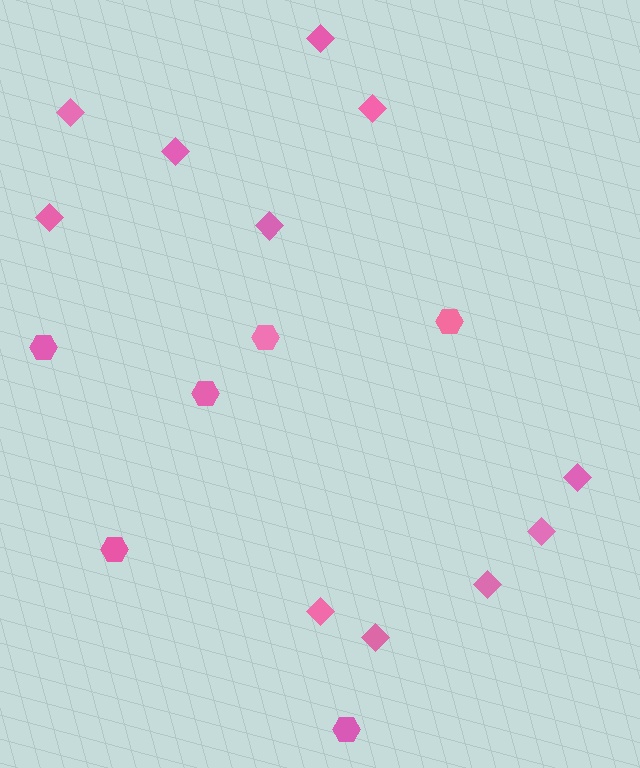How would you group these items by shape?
There are 2 groups: one group of diamonds (11) and one group of hexagons (6).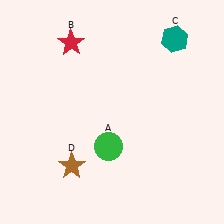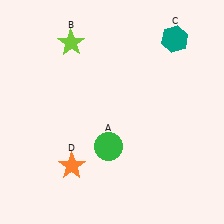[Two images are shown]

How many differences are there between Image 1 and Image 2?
There are 2 differences between the two images.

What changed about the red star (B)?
In Image 1, B is red. In Image 2, it changed to lime.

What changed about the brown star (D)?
In Image 1, D is brown. In Image 2, it changed to orange.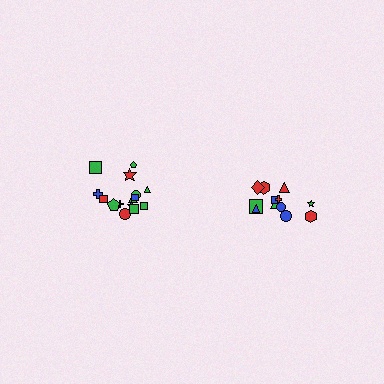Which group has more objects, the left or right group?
The left group.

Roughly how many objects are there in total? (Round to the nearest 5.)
Roughly 25 objects in total.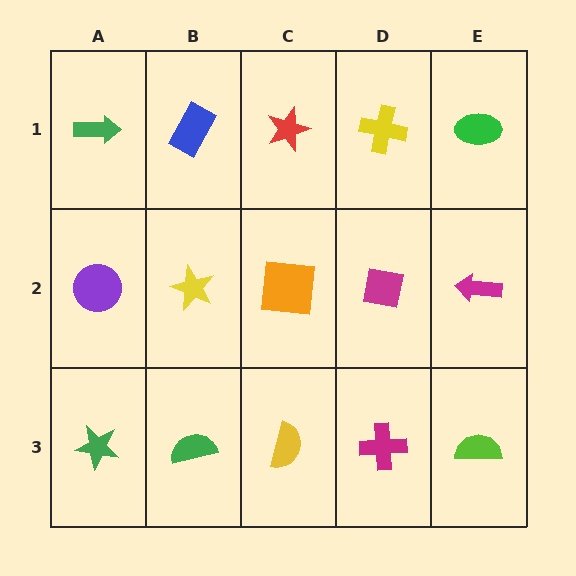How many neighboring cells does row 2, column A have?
3.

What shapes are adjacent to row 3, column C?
An orange square (row 2, column C), a green semicircle (row 3, column B), a magenta cross (row 3, column D).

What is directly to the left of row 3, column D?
A yellow semicircle.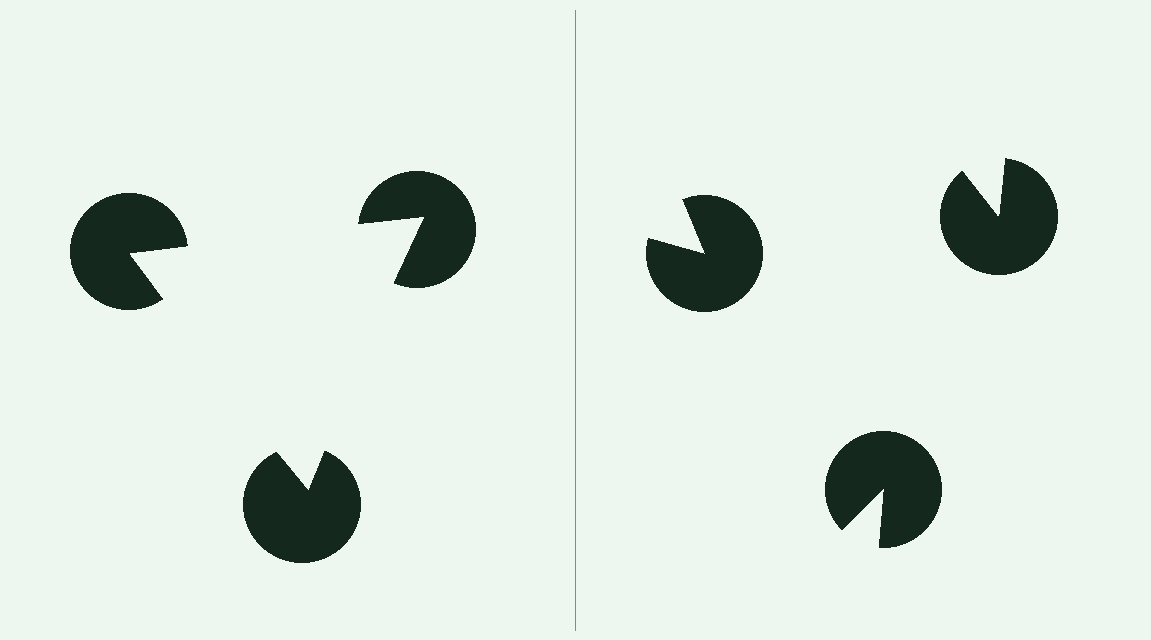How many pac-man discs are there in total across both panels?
6 — 3 on each side.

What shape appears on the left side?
An illusory triangle.